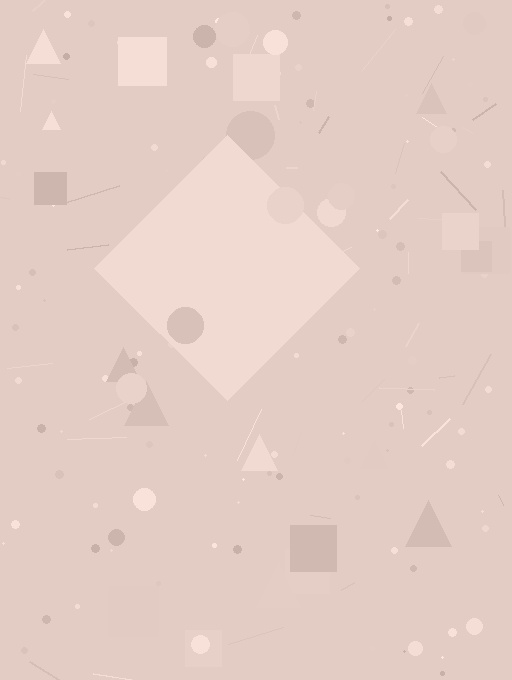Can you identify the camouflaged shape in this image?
The camouflaged shape is a diamond.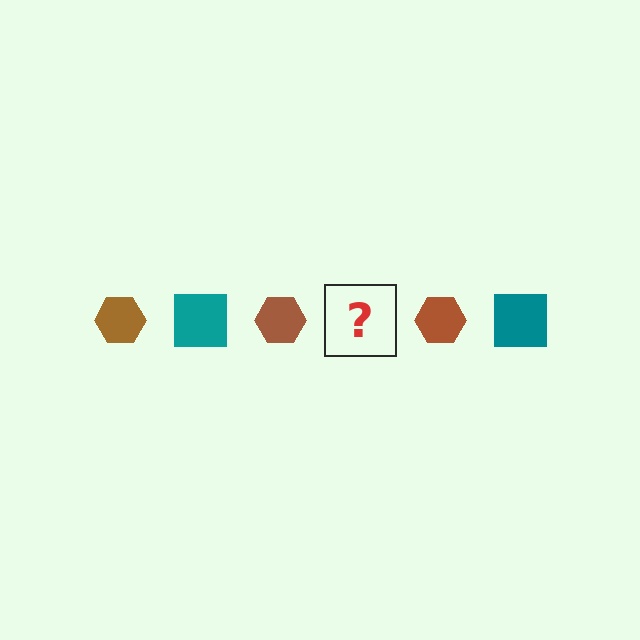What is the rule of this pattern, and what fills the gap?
The rule is that the pattern alternates between brown hexagon and teal square. The gap should be filled with a teal square.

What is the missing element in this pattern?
The missing element is a teal square.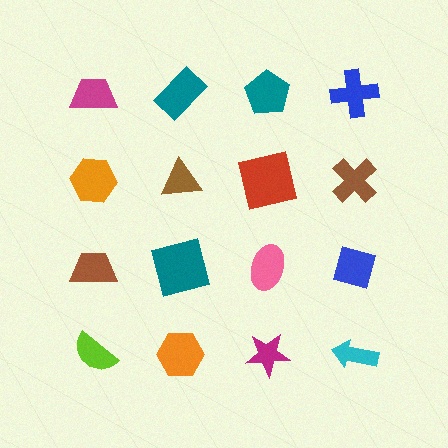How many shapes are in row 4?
4 shapes.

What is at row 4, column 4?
A cyan arrow.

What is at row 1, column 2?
A teal rectangle.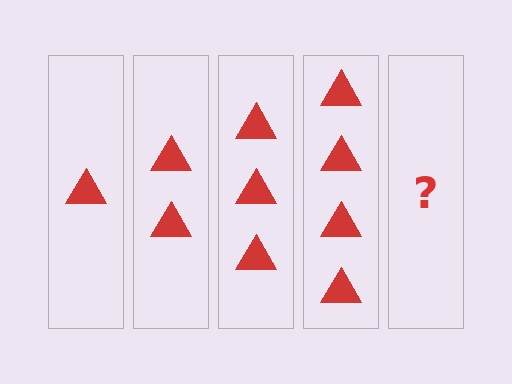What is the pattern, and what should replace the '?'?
The pattern is that each step adds one more triangle. The '?' should be 5 triangles.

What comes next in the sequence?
The next element should be 5 triangles.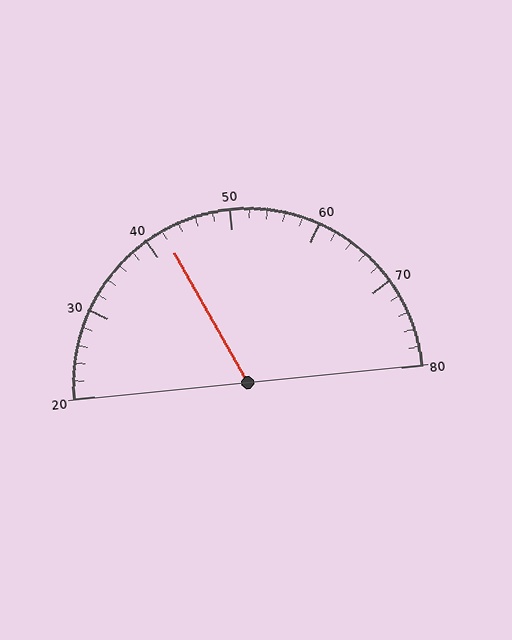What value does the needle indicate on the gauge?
The needle indicates approximately 42.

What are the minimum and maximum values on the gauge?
The gauge ranges from 20 to 80.